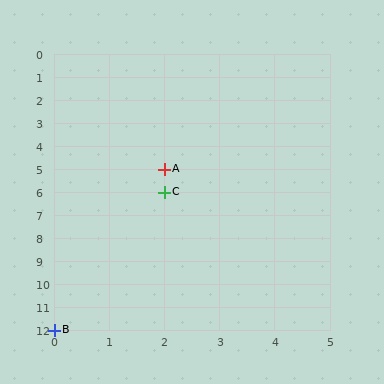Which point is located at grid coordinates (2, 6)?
Point C is at (2, 6).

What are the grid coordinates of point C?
Point C is at grid coordinates (2, 6).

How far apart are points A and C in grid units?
Points A and C are 1 row apart.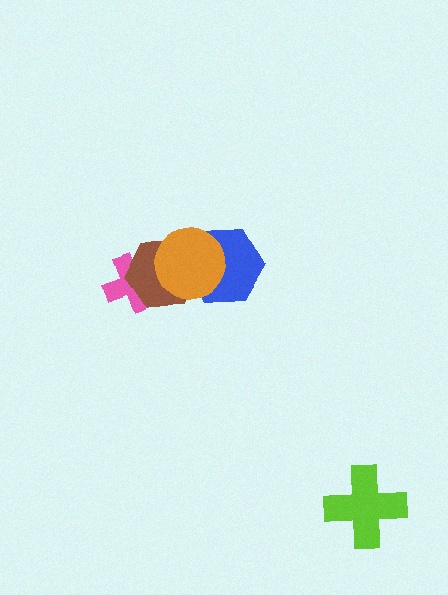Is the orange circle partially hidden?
No, no other shape covers it.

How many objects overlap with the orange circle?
2 objects overlap with the orange circle.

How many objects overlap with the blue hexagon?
2 objects overlap with the blue hexagon.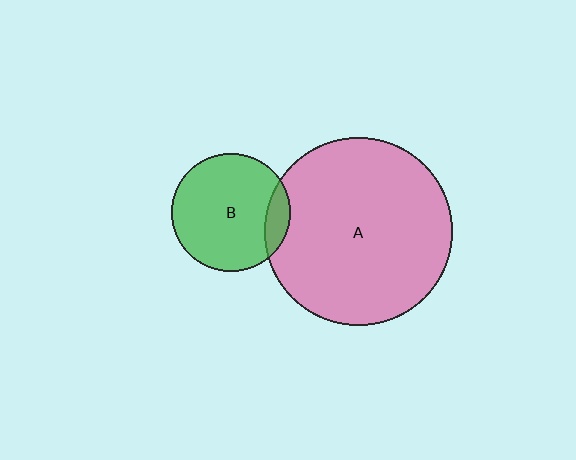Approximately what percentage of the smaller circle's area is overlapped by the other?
Approximately 10%.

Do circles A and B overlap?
Yes.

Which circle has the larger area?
Circle A (pink).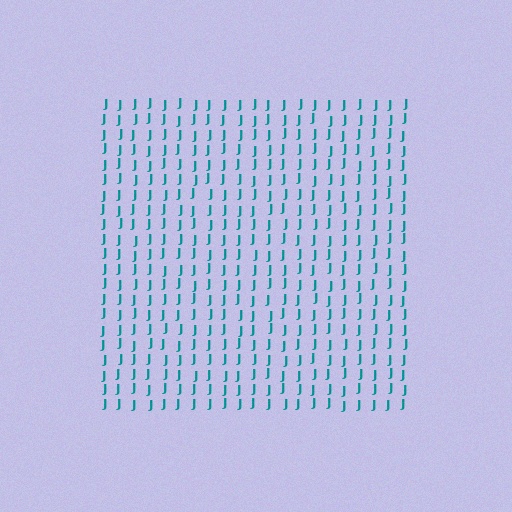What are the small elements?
The small elements are letter J's.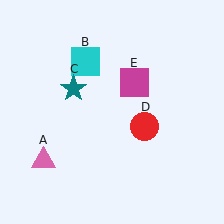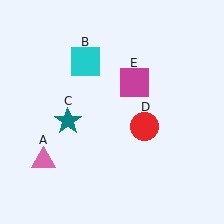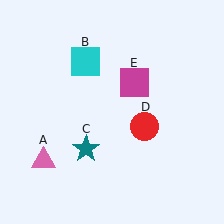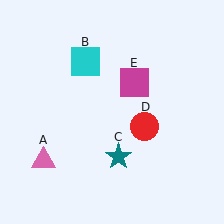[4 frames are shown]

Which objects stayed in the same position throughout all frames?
Pink triangle (object A) and cyan square (object B) and red circle (object D) and magenta square (object E) remained stationary.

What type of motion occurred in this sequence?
The teal star (object C) rotated counterclockwise around the center of the scene.